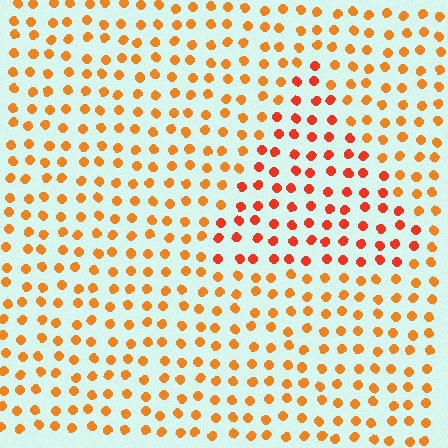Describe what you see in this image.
The image is filled with small orange elements in a uniform arrangement. A triangle-shaped region is visible where the elements are tinted to a slightly different hue, forming a subtle color boundary.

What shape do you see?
I see a triangle.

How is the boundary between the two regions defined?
The boundary is defined purely by a slight shift in hue (about 25 degrees). Spacing, size, and orientation are identical on both sides.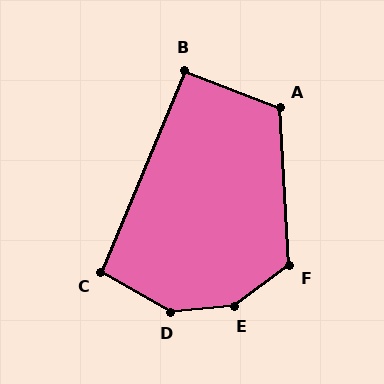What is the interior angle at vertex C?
Approximately 97 degrees (obtuse).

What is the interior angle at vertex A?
Approximately 115 degrees (obtuse).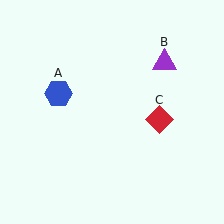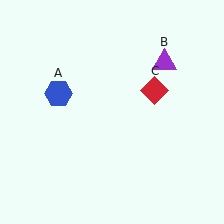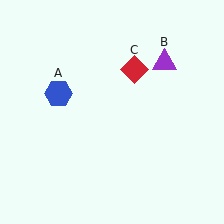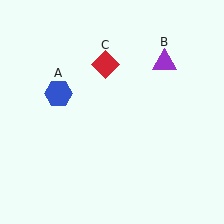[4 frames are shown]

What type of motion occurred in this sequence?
The red diamond (object C) rotated counterclockwise around the center of the scene.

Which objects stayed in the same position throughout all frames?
Blue hexagon (object A) and purple triangle (object B) remained stationary.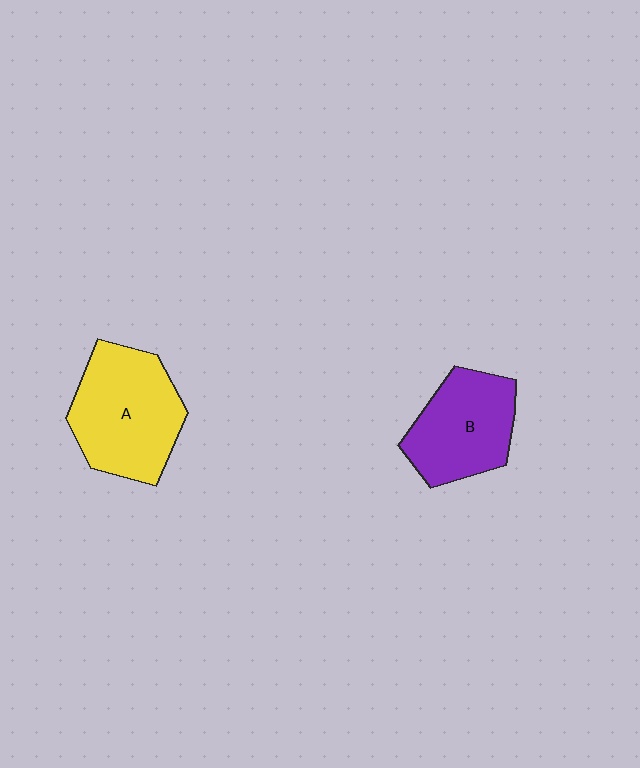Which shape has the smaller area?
Shape B (purple).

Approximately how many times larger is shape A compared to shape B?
Approximately 1.2 times.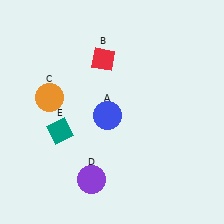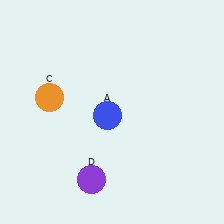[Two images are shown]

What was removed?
The teal diamond (E), the red diamond (B) were removed in Image 2.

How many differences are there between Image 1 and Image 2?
There are 2 differences between the two images.